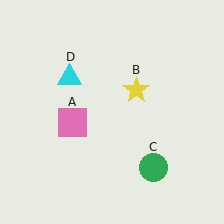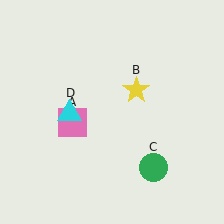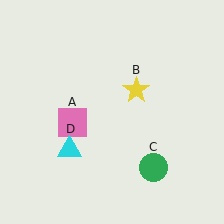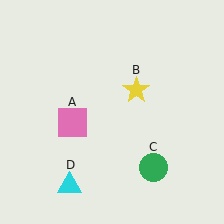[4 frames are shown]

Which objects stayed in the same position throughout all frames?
Pink square (object A) and yellow star (object B) and green circle (object C) remained stationary.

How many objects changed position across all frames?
1 object changed position: cyan triangle (object D).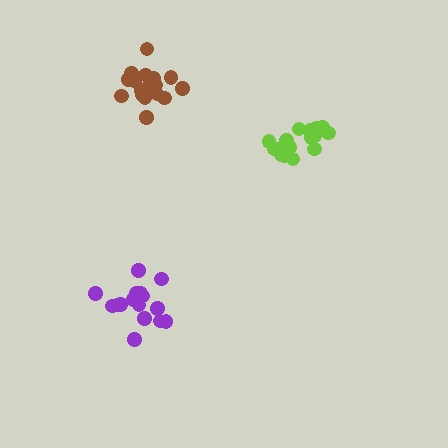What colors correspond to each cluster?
The clusters are colored: purple, brown, lime.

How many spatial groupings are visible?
There are 3 spatial groupings.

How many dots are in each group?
Group 1: 16 dots, Group 2: 18 dots, Group 3: 16 dots (50 total).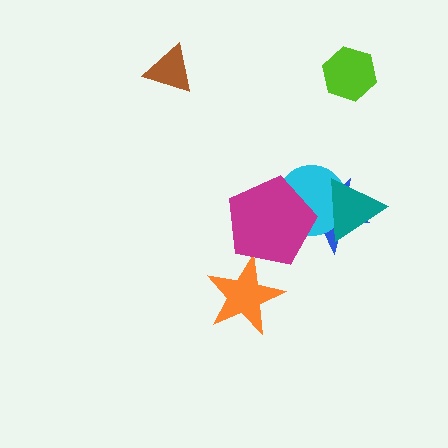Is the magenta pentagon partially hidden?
No, no other shape covers it.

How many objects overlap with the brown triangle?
0 objects overlap with the brown triangle.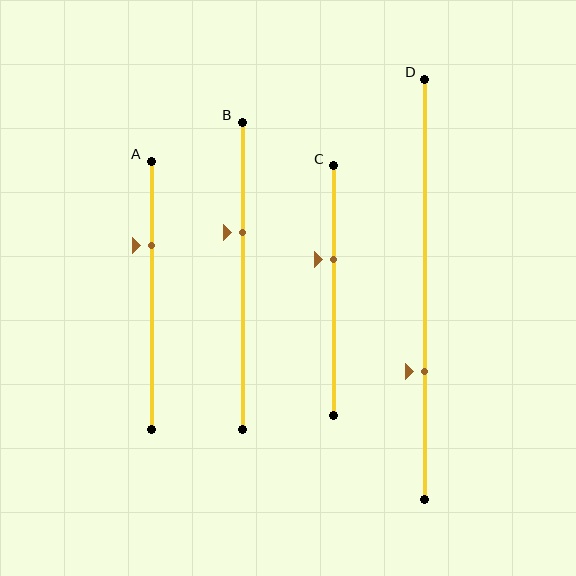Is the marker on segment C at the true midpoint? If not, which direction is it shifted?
No, the marker on segment C is shifted upward by about 13% of the segment length.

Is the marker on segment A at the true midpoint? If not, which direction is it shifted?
No, the marker on segment A is shifted upward by about 19% of the segment length.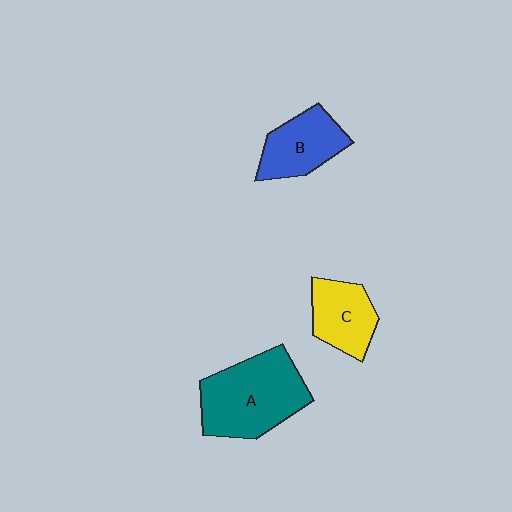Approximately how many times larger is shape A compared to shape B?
Approximately 1.6 times.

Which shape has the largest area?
Shape A (teal).